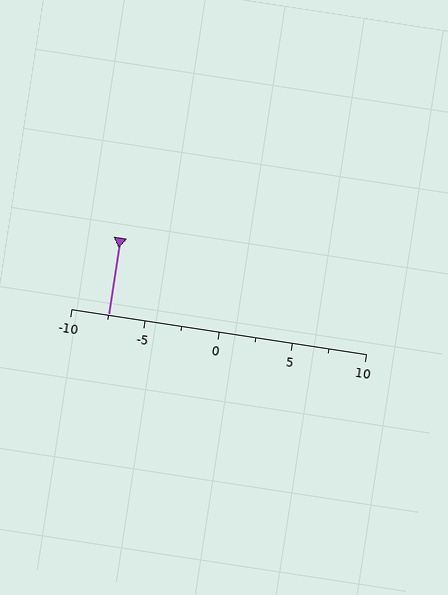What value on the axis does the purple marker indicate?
The marker indicates approximately -7.5.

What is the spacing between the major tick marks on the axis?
The major ticks are spaced 5 apart.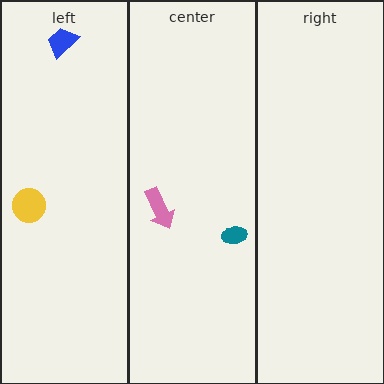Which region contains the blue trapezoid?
The left region.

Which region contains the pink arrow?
The center region.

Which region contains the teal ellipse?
The center region.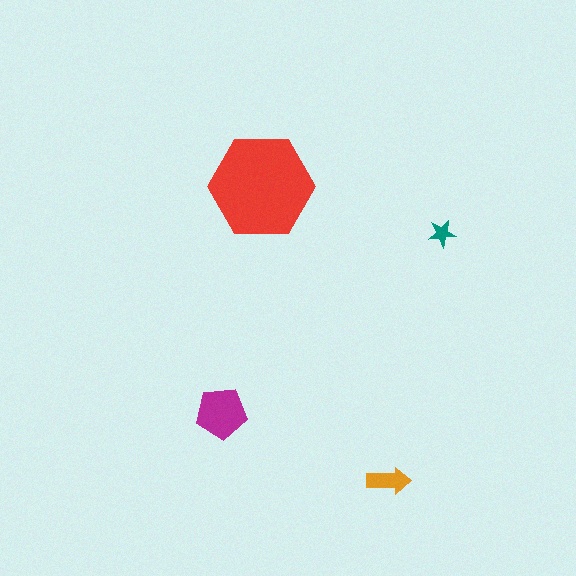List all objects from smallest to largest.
The teal star, the orange arrow, the magenta pentagon, the red hexagon.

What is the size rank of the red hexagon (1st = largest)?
1st.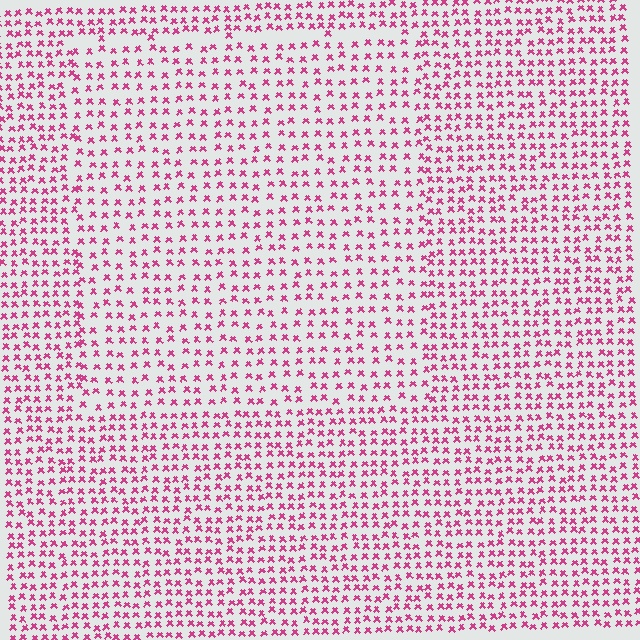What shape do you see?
I see a rectangle.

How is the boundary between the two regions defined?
The boundary is defined by a change in element density (approximately 1.5x ratio). All elements are the same color, size, and shape.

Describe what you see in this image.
The image contains small magenta elements arranged at two different densities. A rectangle-shaped region is visible where the elements are less densely packed than the surrounding area.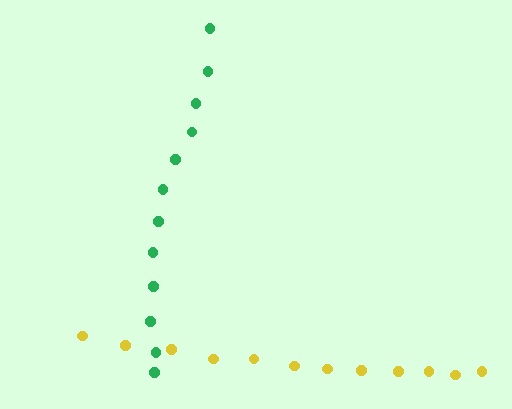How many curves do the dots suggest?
There are 2 distinct paths.